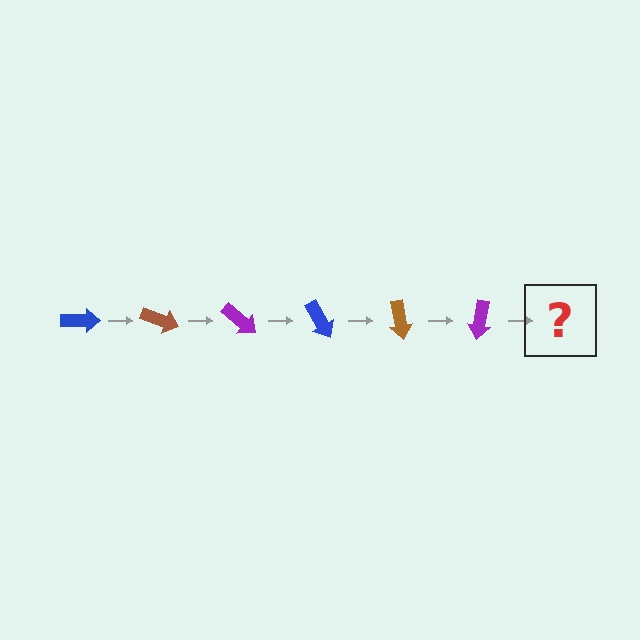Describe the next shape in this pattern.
It should be a blue arrow, rotated 120 degrees from the start.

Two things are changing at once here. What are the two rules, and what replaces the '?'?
The two rules are that it rotates 20 degrees each step and the color cycles through blue, brown, and purple. The '?' should be a blue arrow, rotated 120 degrees from the start.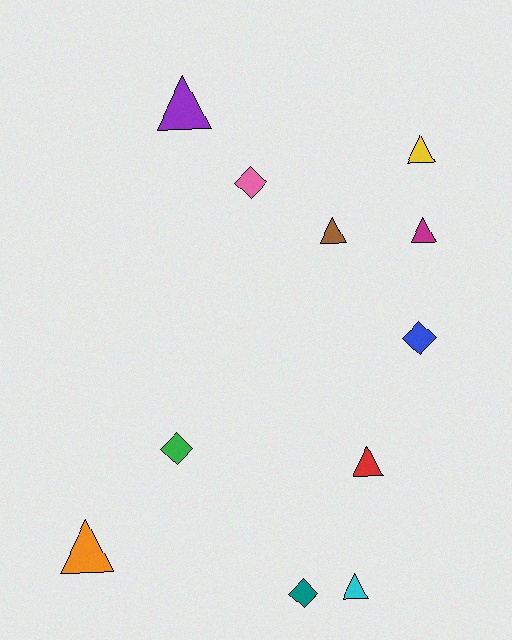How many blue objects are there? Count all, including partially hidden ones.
There is 1 blue object.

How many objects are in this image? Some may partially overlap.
There are 11 objects.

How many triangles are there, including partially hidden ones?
There are 7 triangles.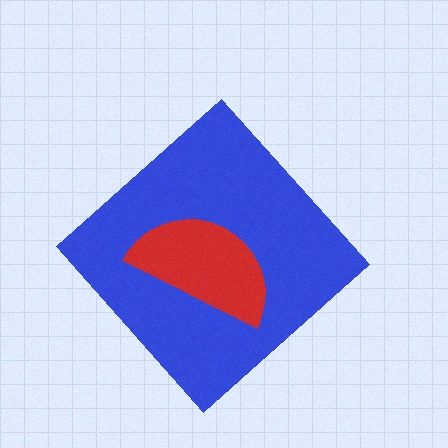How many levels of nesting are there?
2.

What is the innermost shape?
The red semicircle.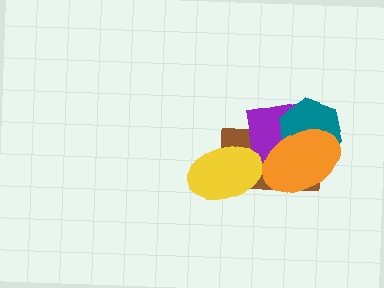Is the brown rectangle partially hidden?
Yes, it is partially covered by another shape.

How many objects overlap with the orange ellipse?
3 objects overlap with the orange ellipse.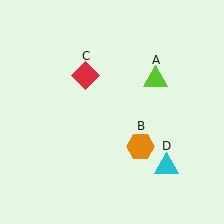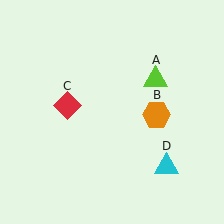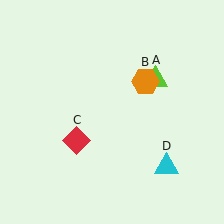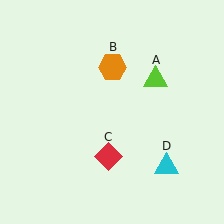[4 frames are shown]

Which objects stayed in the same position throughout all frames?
Lime triangle (object A) and cyan triangle (object D) remained stationary.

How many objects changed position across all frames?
2 objects changed position: orange hexagon (object B), red diamond (object C).